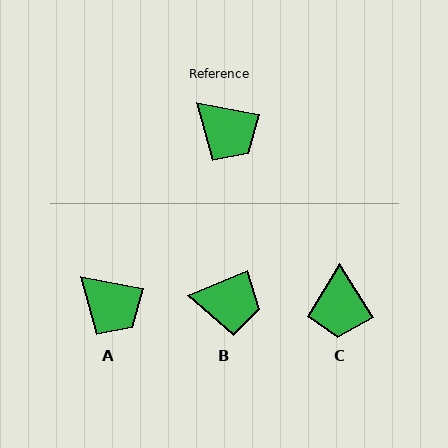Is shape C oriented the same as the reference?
No, it is off by about 47 degrees.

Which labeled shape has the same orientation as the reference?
A.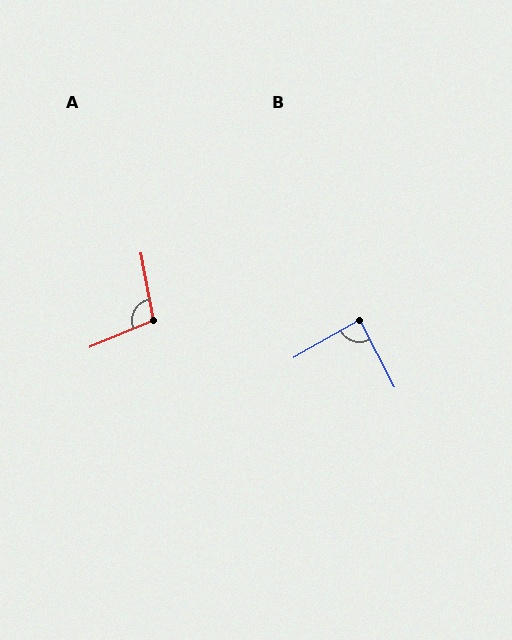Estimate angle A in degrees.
Approximately 102 degrees.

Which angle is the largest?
A, at approximately 102 degrees.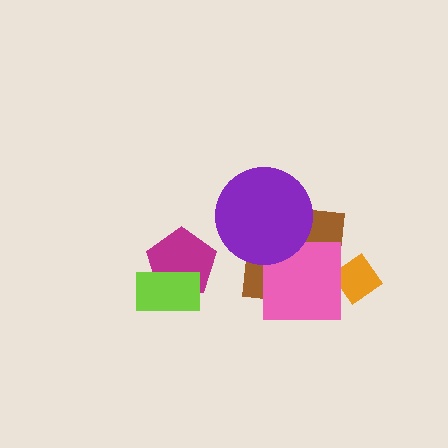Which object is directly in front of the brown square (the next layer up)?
The pink square is directly in front of the brown square.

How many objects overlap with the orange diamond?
1 object overlaps with the orange diamond.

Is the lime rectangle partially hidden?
No, no other shape covers it.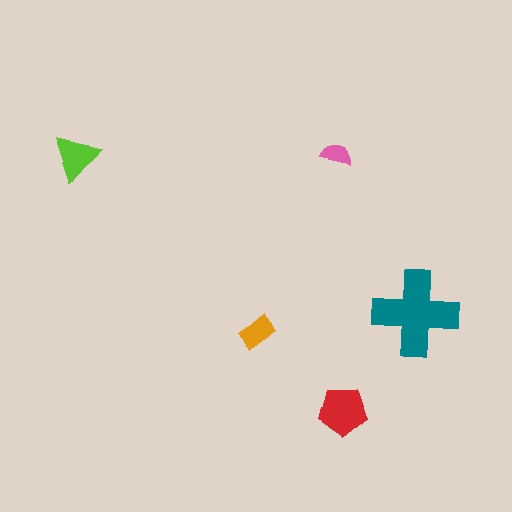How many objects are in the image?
There are 5 objects in the image.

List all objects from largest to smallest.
The teal cross, the red pentagon, the lime triangle, the orange rectangle, the pink semicircle.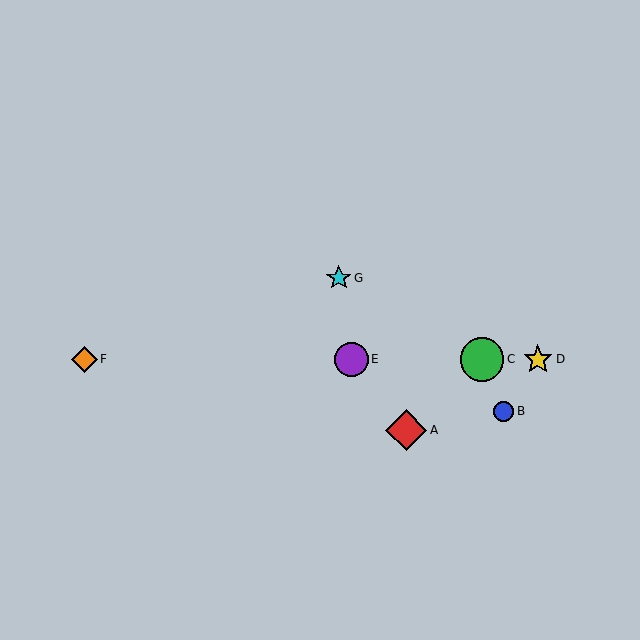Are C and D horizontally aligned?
Yes, both are at y≈359.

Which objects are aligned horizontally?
Objects C, D, E, F are aligned horizontally.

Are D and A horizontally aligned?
No, D is at y≈359 and A is at y≈430.